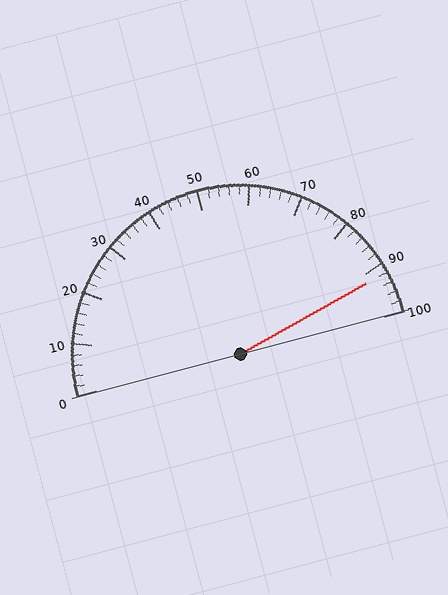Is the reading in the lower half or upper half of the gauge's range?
The reading is in the upper half of the range (0 to 100).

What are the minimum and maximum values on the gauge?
The gauge ranges from 0 to 100.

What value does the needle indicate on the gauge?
The needle indicates approximately 92.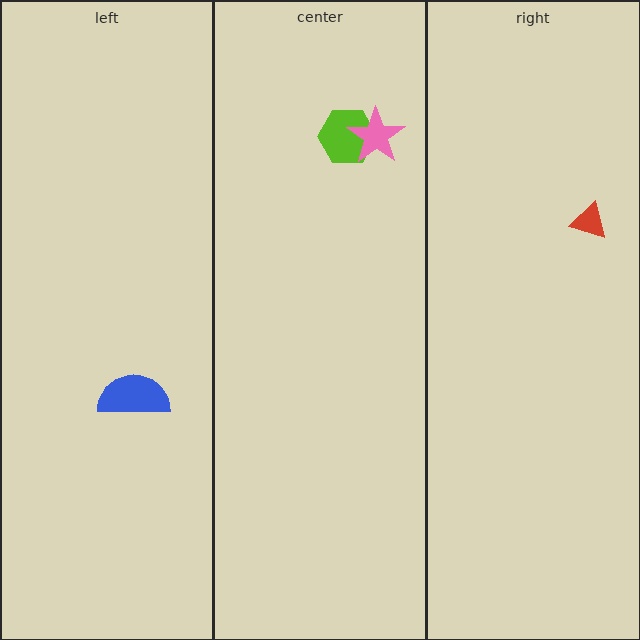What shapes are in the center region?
The lime hexagon, the pink star.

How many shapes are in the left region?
1.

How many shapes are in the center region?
2.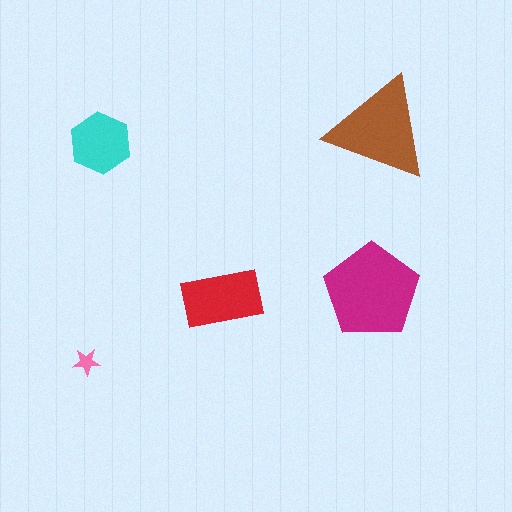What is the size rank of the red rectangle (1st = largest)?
3rd.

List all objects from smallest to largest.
The pink star, the cyan hexagon, the red rectangle, the brown triangle, the magenta pentagon.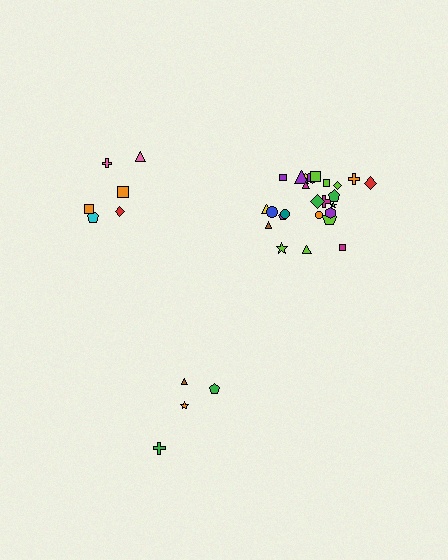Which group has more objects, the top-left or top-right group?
The top-right group.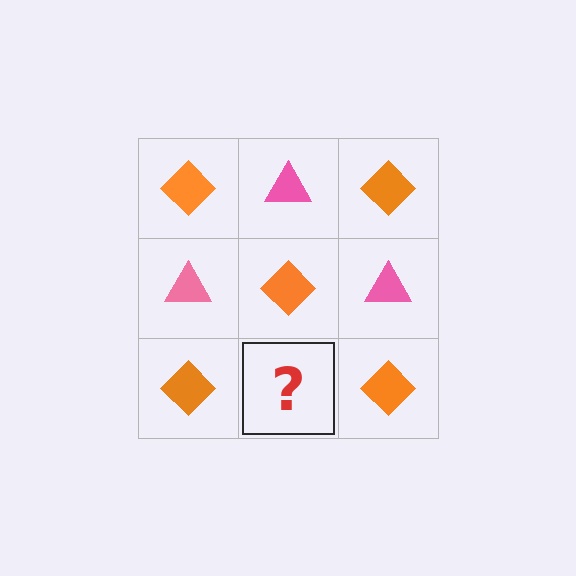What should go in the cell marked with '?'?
The missing cell should contain a pink triangle.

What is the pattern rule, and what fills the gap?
The rule is that it alternates orange diamond and pink triangle in a checkerboard pattern. The gap should be filled with a pink triangle.